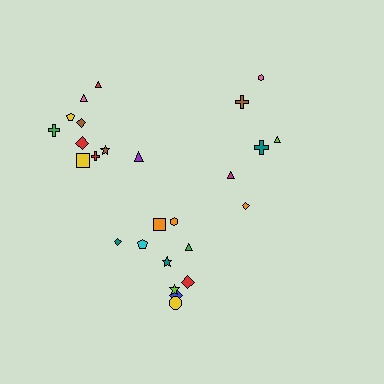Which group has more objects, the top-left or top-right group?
The top-left group.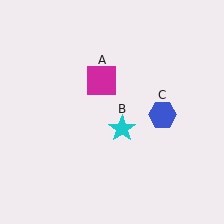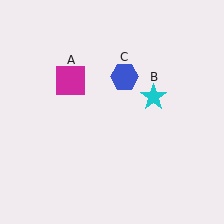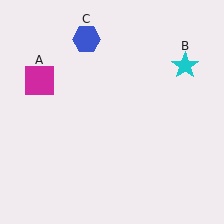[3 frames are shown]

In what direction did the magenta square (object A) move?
The magenta square (object A) moved left.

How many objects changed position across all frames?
3 objects changed position: magenta square (object A), cyan star (object B), blue hexagon (object C).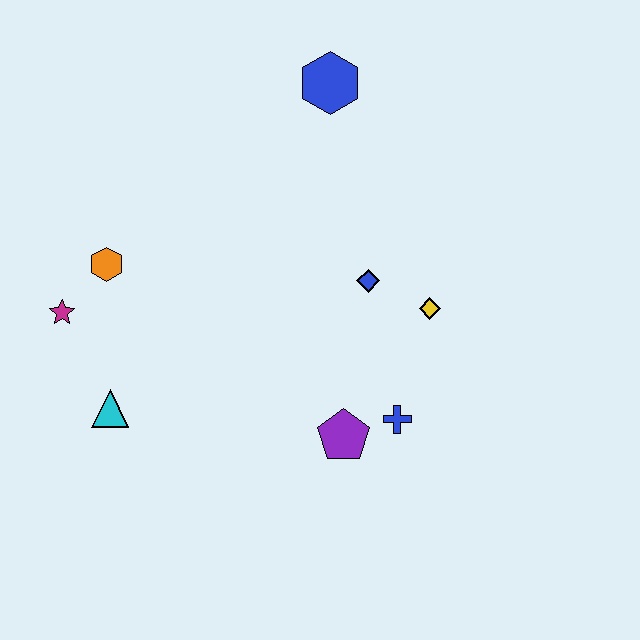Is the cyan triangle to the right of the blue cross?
No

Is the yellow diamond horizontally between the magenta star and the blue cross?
No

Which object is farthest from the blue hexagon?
The cyan triangle is farthest from the blue hexagon.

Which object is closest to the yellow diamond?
The blue diamond is closest to the yellow diamond.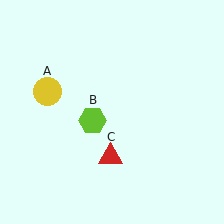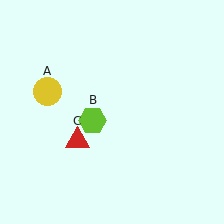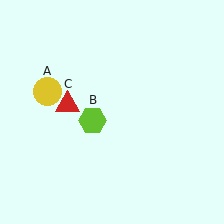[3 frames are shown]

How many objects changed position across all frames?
1 object changed position: red triangle (object C).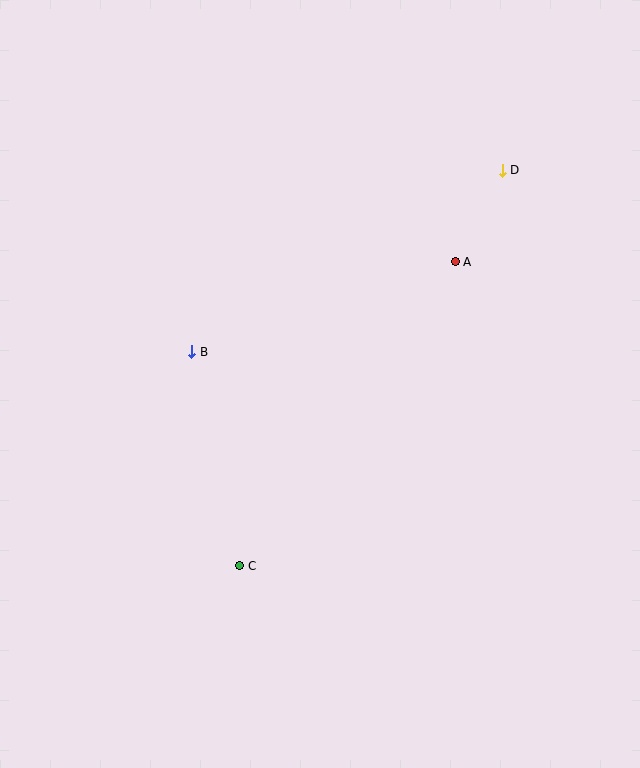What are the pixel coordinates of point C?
Point C is at (239, 566).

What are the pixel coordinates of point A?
Point A is at (455, 262).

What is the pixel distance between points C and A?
The distance between C and A is 373 pixels.